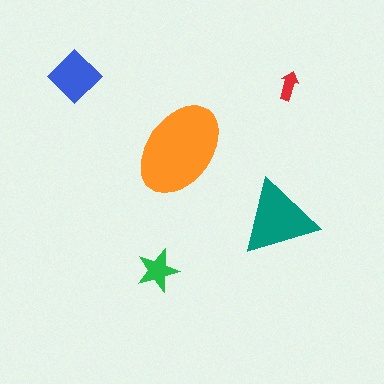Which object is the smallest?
The red arrow.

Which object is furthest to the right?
The red arrow is rightmost.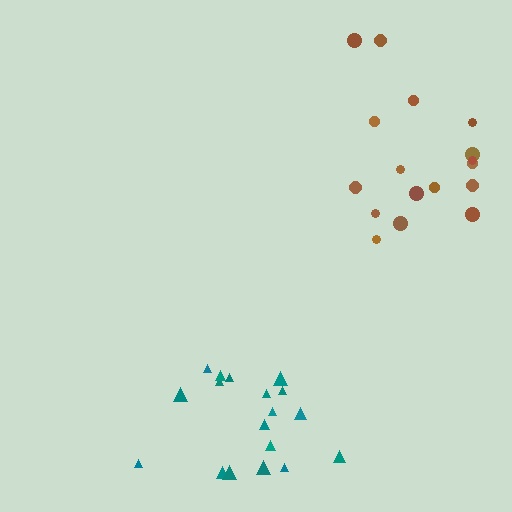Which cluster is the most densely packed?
Teal.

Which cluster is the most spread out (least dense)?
Brown.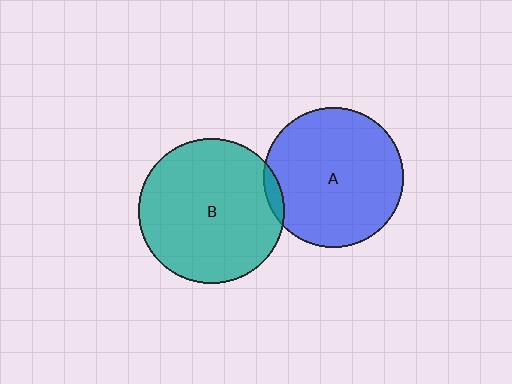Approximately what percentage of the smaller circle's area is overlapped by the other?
Approximately 5%.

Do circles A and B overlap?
Yes.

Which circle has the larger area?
Circle B (teal).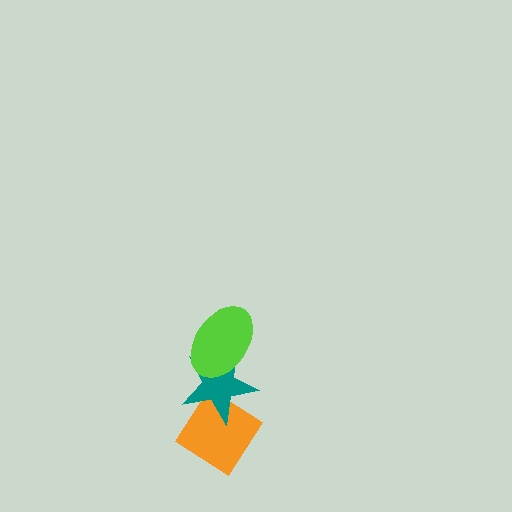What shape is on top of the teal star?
The lime ellipse is on top of the teal star.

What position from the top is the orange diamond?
The orange diamond is 3rd from the top.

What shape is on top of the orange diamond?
The teal star is on top of the orange diamond.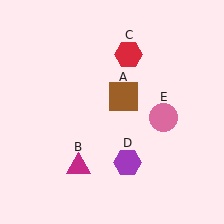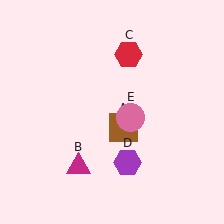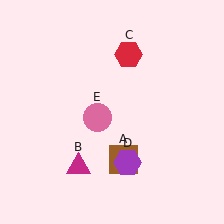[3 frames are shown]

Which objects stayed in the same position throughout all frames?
Magenta triangle (object B) and red hexagon (object C) and purple hexagon (object D) remained stationary.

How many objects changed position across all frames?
2 objects changed position: brown square (object A), pink circle (object E).